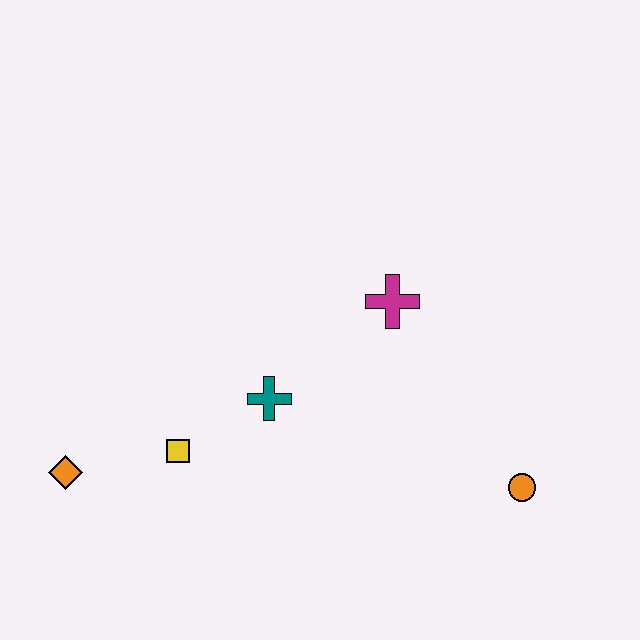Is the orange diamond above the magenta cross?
No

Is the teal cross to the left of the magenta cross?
Yes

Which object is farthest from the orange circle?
The orange diamond is farthest from the orange circle.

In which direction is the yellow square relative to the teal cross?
The yellow square is to the left of the teal cross.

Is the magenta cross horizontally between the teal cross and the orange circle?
Yes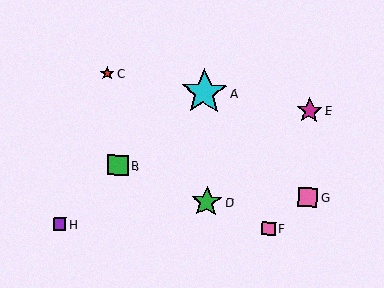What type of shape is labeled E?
Shape E is a magenta star.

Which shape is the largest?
The cyan star (labeled A) is the largest.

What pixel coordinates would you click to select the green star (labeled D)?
Click at (206, 202) to select the green star D.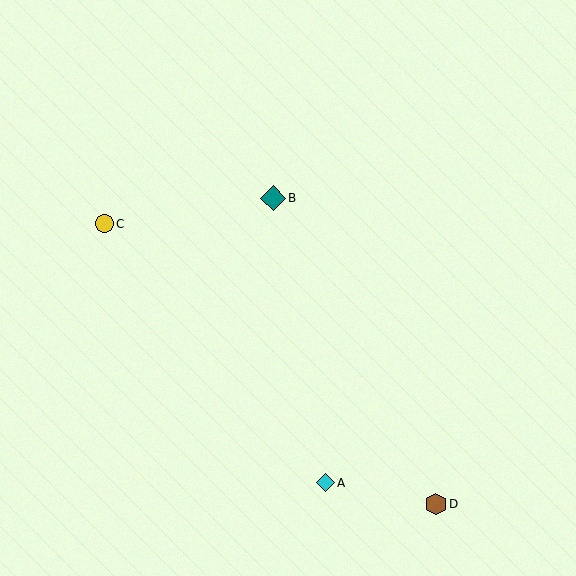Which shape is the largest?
The teal diamond (labeled B) is the largest.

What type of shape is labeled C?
Shape C is a yellow circle.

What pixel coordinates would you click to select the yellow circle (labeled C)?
Click at (104, 224) to select the yellow circle C.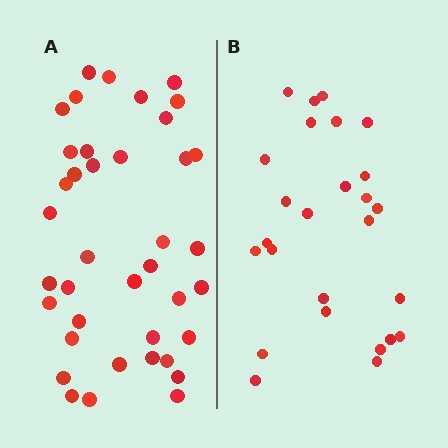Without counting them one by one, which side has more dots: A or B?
Region A (the left region) has more dots.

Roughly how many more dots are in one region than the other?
Region A has approximately 15 more dots than region B.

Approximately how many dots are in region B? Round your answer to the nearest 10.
About 30 dots. (The exact count is 26, which rounds to 30.)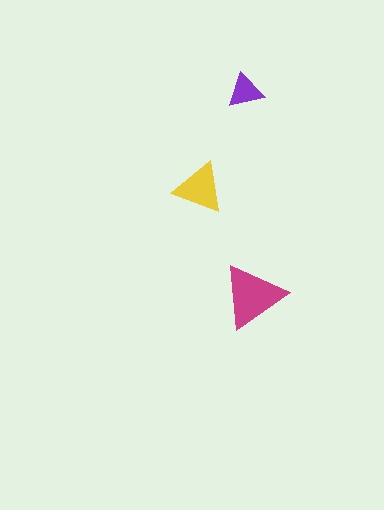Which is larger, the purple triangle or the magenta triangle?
The magenta one.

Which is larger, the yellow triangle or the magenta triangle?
The magenta one.